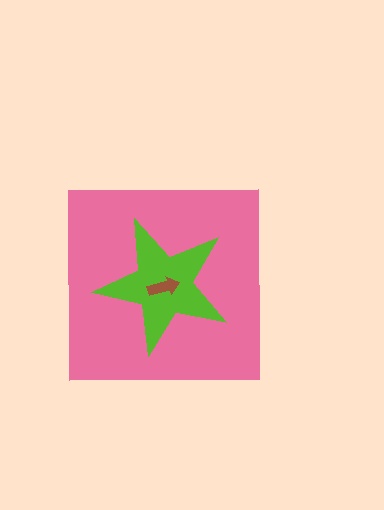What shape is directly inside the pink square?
The lime star.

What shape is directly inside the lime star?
The brown arrow.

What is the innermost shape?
The brown arrow.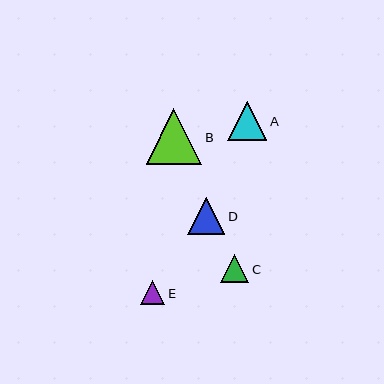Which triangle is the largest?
Triangle B is the largest with a size of approximately 56 pixels.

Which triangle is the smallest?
Triangle E is the smallest with a size of approximately 24 pixels.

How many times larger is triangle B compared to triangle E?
Triangle B is approximately 2.3 times the size of triangle E.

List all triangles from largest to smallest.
From largest to smallest: B, A, D, C, E.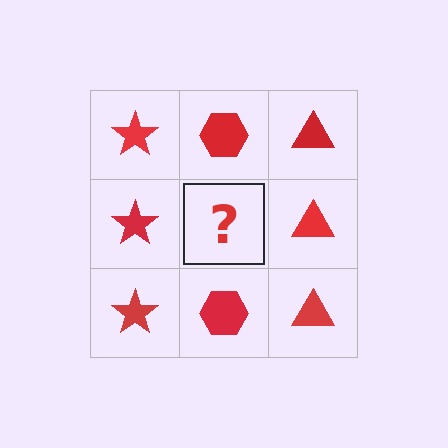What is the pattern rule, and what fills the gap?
The rule is that each column has a consistent shape. The gap should be filled with a red hexagon.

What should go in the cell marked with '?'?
The missing cell should contain a red hexagon.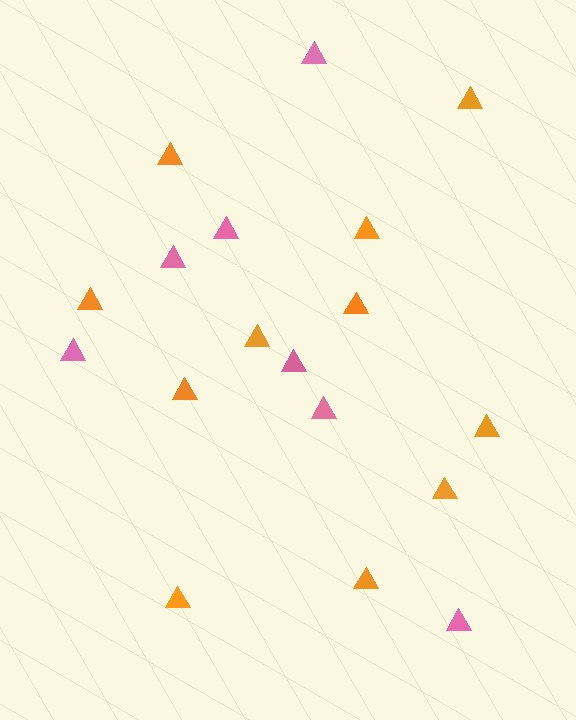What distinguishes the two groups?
There are 2 groups: one group of orange triangles (11) and one group of pink triangles (7).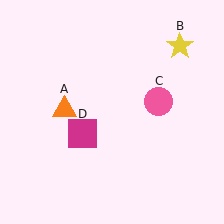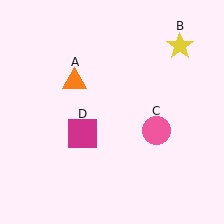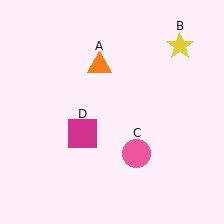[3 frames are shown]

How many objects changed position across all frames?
2 objects changed position: orange triangle (object A), pink circle (object C).